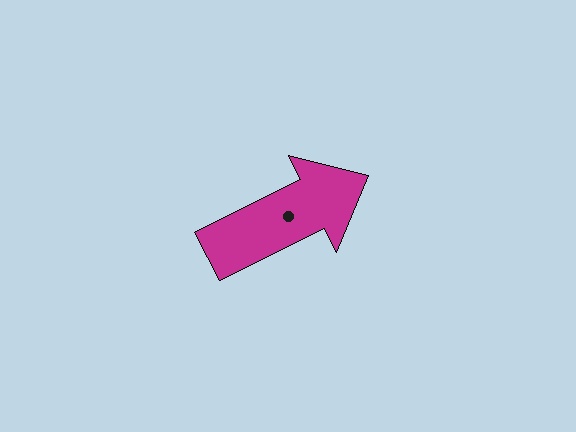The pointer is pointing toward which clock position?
Roughly 2 o'clock.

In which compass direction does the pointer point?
Northeast.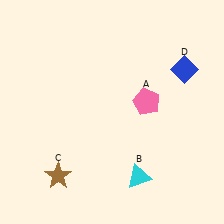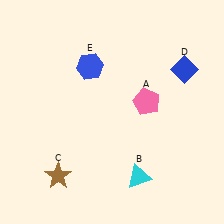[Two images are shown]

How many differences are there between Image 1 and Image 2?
There is 1 difference between the two images.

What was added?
A blue hexagon (E) was added in Image 2.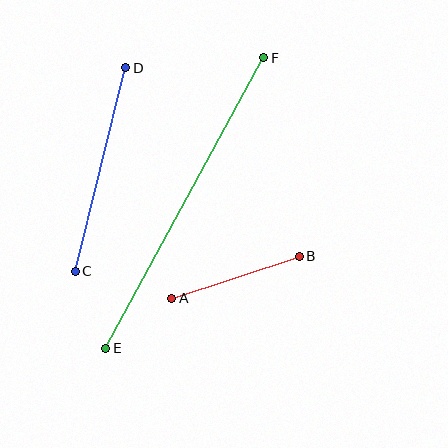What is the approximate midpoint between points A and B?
The midpoint is at approximately (235, 277) pixels.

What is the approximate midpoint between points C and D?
The midpoint is at approximately (100, 169) pixels.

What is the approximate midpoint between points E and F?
The midpoint is at approximately (185, 203) pixels.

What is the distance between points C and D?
The distance is approximately 209 pixels.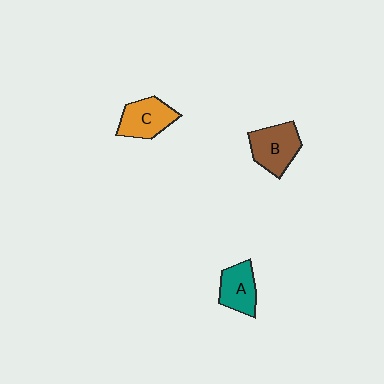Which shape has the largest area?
Shape B (brown).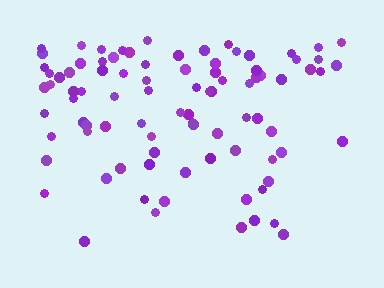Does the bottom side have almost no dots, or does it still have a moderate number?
Still a moderate number, just noticeably fewer than the top.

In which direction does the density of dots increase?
From bottom to top, with the top side densest.